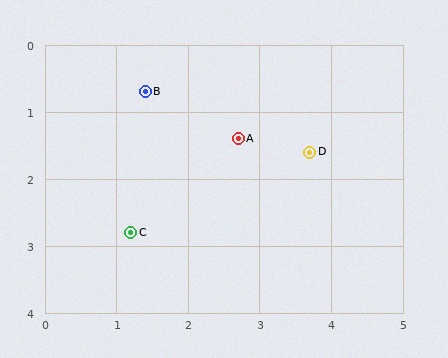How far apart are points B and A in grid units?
Points B and A are about 1.5 grid units apart.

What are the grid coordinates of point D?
Point D is at approximately (3.7, 1.6).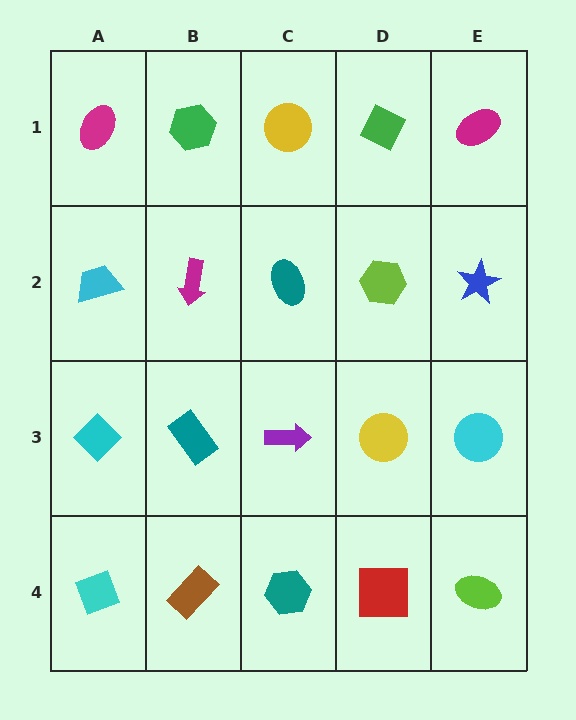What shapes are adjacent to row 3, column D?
A lime hexagon (row 2, column D), a red square (row 4, column D), a purple arrow (row 3, column C), a cyan circle (row 3, column E).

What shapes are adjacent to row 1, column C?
A teal ellipse (row 2, column C), a green hexagon (row 1, column B), a green diamond (row 1, column D).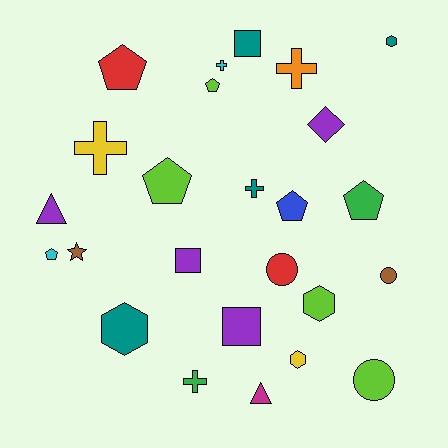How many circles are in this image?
There are 3 circles.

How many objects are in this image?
There are 25 objects.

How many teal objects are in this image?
There are 4 teal objects.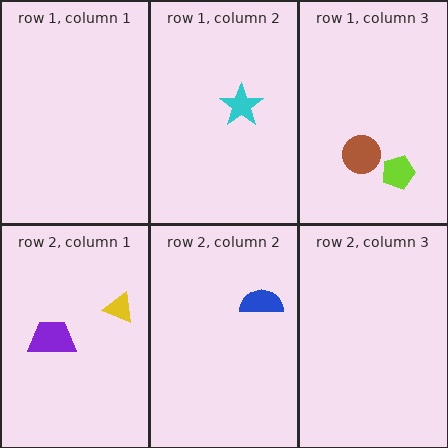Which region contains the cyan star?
The row 1, column 2 region.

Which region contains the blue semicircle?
The row 2, column 2 region.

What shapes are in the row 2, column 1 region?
The purple trapezoid, the yellow triangle.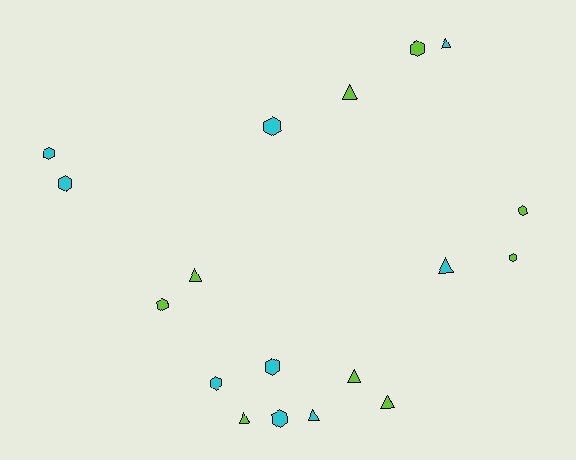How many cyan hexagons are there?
There are 6 cyan hexagons.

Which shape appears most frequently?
Hexagon, with 10 objects.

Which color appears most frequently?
Cyan, with 9 objects.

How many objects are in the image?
There are 18 objects.